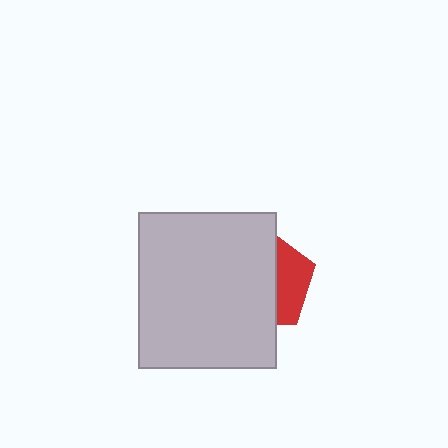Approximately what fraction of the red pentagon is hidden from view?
Roughly 67% of the red pentagon is hidden behind the light gray rectangle.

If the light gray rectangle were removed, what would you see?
You would see the complete red pentagon.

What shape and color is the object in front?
The object in front is a light gray rectangle.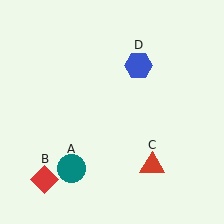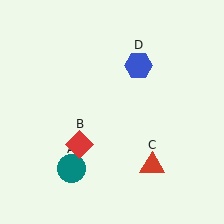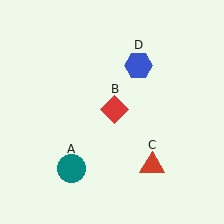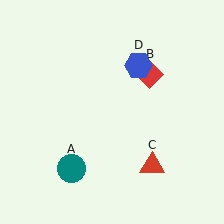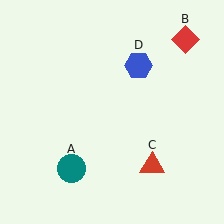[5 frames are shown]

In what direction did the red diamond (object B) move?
The red diamond (object B) moved up and to the right.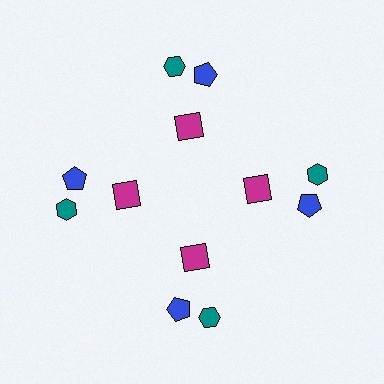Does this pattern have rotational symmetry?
Yes, this pattern has 4-fold rotational symmetry. It looks the same after rotating 90 degrees around the center.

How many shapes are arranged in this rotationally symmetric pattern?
There are 12 shapes, arranged in 4 groups of 3.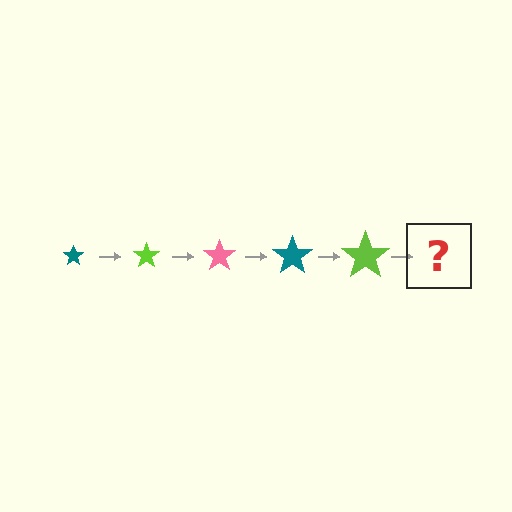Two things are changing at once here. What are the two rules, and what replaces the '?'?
The two rules are that the star grows larger each step and the color cycles through teal, lime, and pink. The '?' should be a pink star, larger than the previous one.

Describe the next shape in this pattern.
It should be a pink star, larger than the previous one.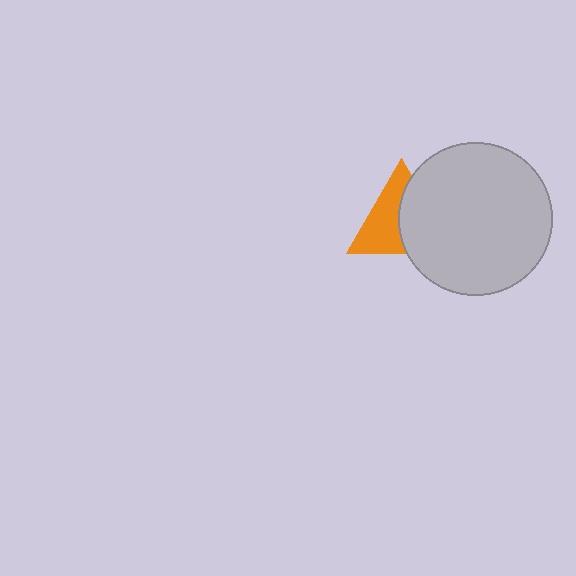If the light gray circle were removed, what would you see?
You would see the complete orange triangle.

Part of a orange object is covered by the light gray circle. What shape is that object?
It is a triangle.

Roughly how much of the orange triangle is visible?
About half of it is visible (roughly 52%).